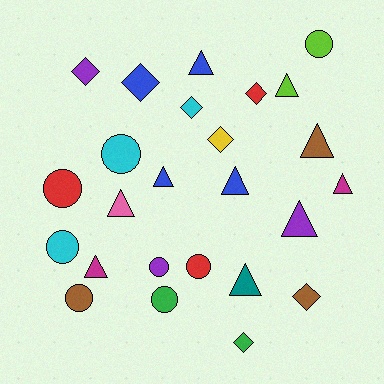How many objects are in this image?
There are 25 objects.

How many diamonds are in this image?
There are 7 diamonds.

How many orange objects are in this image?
There are no orange objects.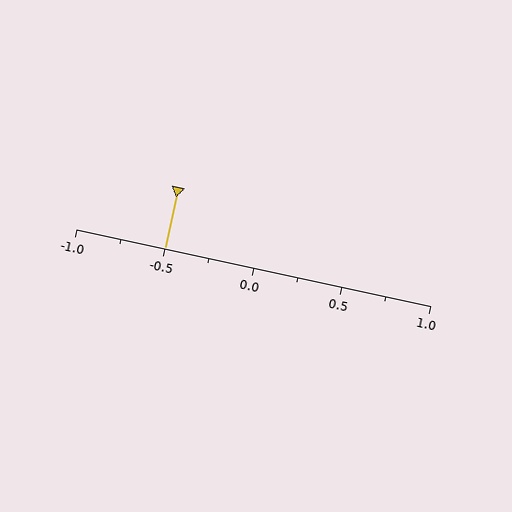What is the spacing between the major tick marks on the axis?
The major ticks are spaced 0.5 apart.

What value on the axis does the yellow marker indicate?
The marker indicates approximately -0.5.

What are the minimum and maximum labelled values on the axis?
The axis runs from -1.0 to 1.0.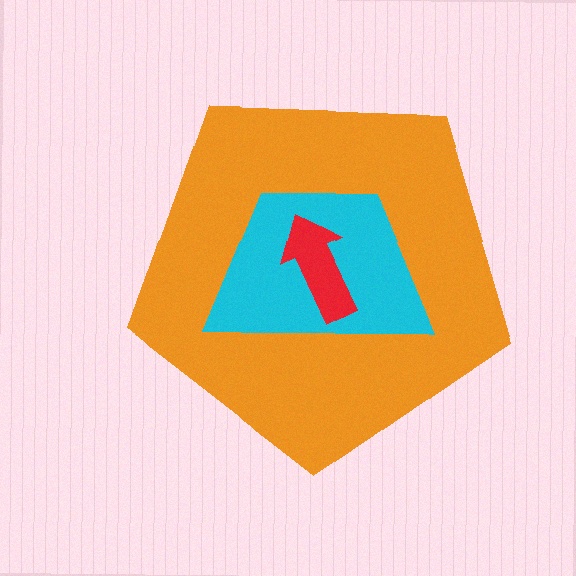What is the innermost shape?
The red arrow.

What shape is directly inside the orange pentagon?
The cyan trapezoid.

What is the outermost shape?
The orange pentagon.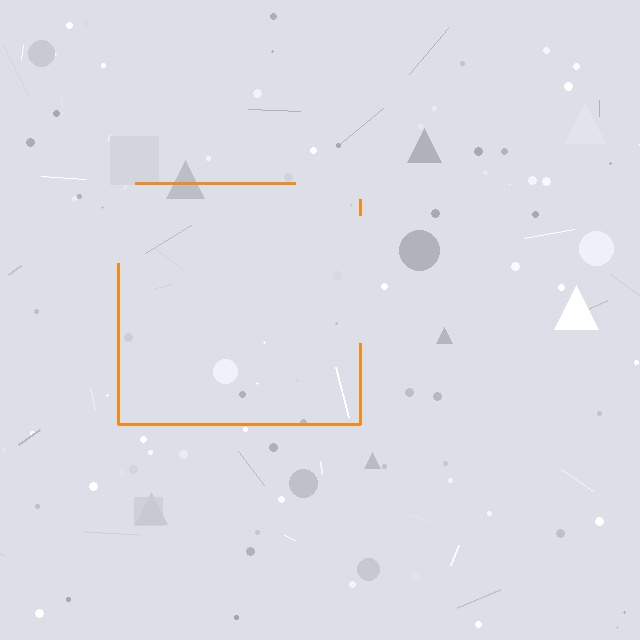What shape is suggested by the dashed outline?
The dashed outline suggests a square.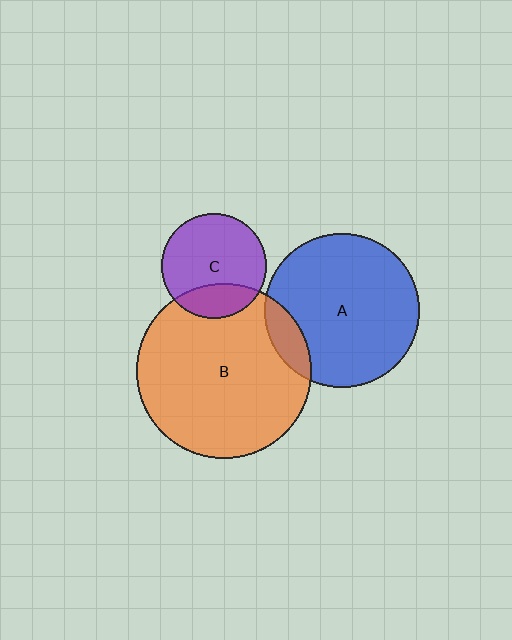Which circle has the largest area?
Circle B (orange).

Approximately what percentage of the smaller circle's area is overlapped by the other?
Approximately 25%.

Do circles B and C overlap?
Yes.